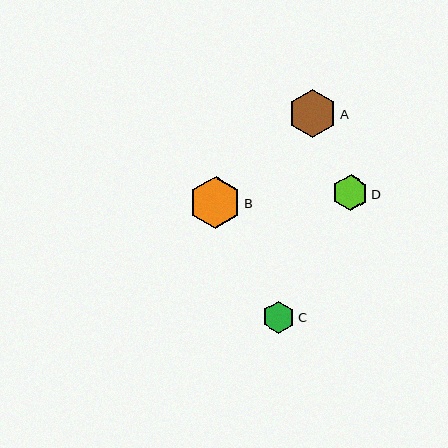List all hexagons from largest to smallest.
From largest to smallest: B, A, D, C.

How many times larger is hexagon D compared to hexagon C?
Hexagon D is approximately 1.1 times the size of hexagon C.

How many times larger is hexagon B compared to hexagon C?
Hexagon B is approximately 1.6 times the size of hexagon C.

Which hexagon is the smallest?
Hexagon C is the smallest with a size of approximately 32 pixels.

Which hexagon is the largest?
Hexagon B is the largest with a size of approximately 52 pixels.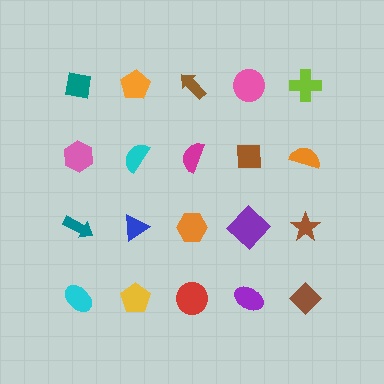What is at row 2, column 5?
An orange semicircle.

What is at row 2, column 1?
A pink hexagon.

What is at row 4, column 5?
A brown diamond.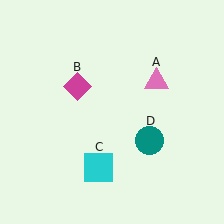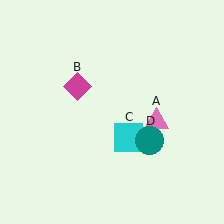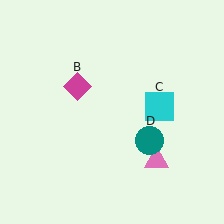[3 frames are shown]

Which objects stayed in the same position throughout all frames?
Magenta diamond (object B) and teal circle (object D) remained stationary.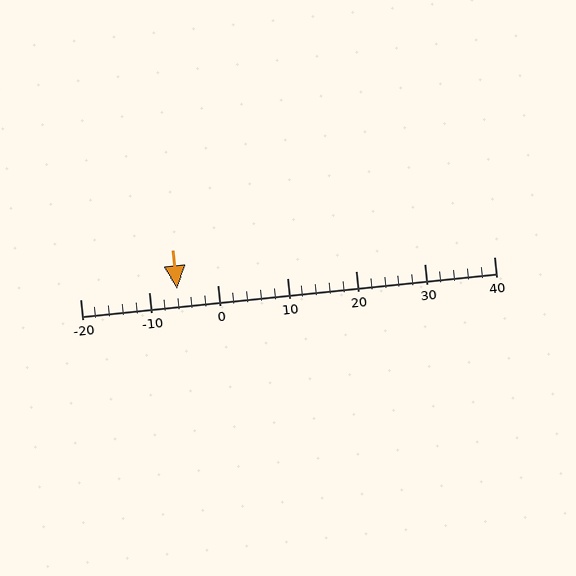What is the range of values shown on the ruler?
The ruler shows values from -20 to 40.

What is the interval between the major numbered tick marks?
The major tick marks are spaced 10 units apart.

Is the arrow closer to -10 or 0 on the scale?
The arrow is closer to -10.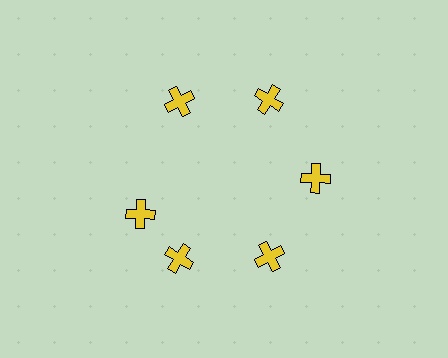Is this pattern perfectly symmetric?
No. The 6 yellow crosses are arranged in a ring, but one element near the 9 o'clock position is rotated out of alignment along the ring, breaking the 6-fold rotational symmetry.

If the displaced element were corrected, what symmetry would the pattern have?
It would have 6-fold rotational symmetry — the pattern would map onto itself every 60 degrees.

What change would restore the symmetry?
The symmetry would be restored by rotating it back into even spacing with its neighbors so that all 6 crosses sit at equal angles and equal distance from the center.